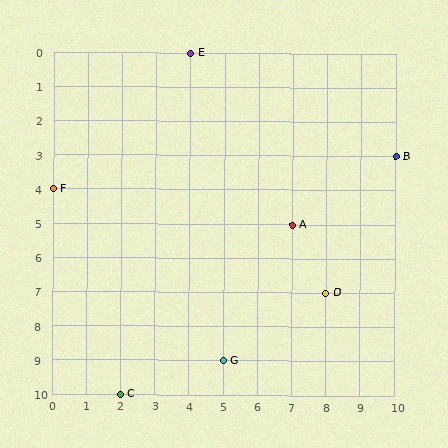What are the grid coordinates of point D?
Point D is at grid coordinates (8, 7).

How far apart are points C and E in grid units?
Points C and E are 2 columns and 10 rows apart (about 10.2 grid units diagonally).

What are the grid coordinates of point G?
Point G is at grid coordinates (5, 9).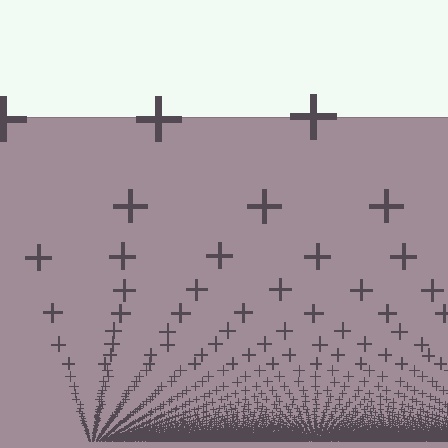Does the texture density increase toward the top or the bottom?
Density increases toward the bottom.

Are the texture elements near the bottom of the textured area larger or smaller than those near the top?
Smaller. The gradient is inverted — elements near the bottom are smaller and denser.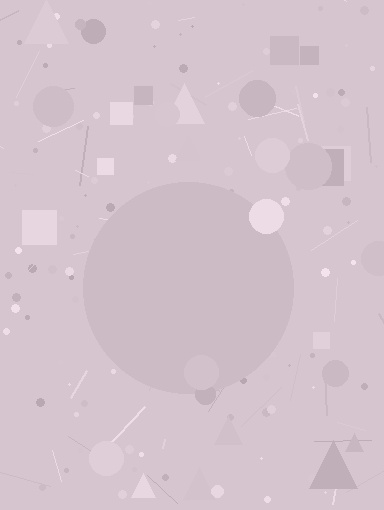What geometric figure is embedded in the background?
A circle is embedded in the background.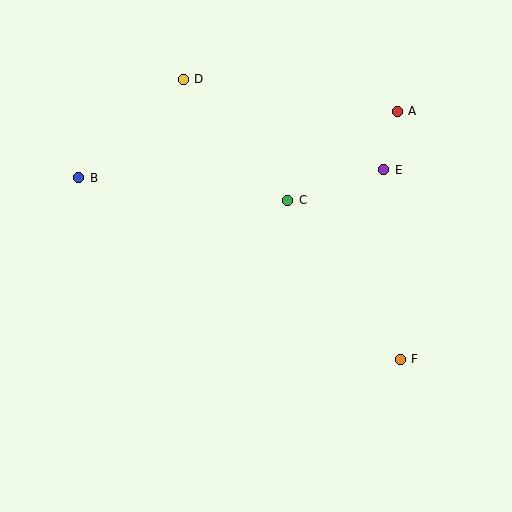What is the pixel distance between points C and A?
The distance between C and A is 141 pixels.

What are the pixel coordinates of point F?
Point F is at (400, 359).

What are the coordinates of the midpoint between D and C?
The midpoint between D and C is at (235, 140).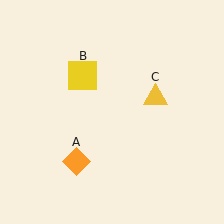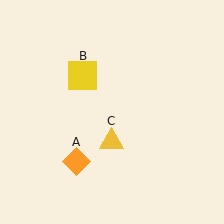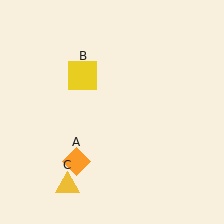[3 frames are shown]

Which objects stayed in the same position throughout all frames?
Orange diamond (object A) and yellow square (object B) remained stationary.